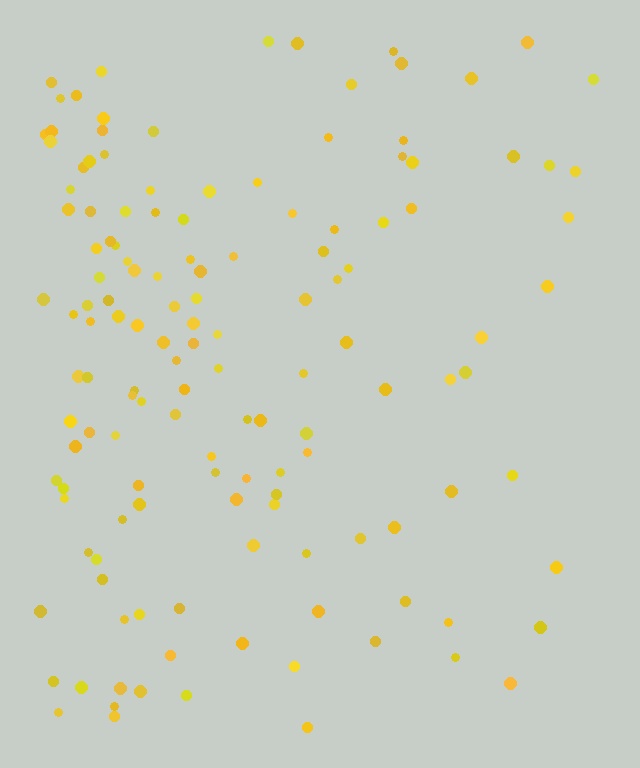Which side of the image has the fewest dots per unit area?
The right.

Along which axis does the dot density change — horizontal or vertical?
Horizontal.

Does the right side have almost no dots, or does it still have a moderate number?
Still a moderate number, just noticeably fewer than the left.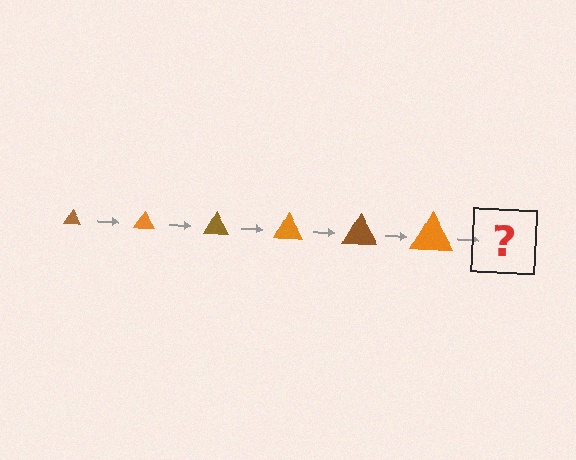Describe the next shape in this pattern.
It should be a brown triangle, larger than the previous one.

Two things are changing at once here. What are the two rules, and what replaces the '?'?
The two rules are that the triangle grows larger each step and the color cycles through brown and orange. The '?' should be a brown triangle, larger than the previous one.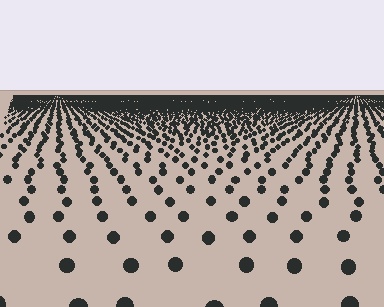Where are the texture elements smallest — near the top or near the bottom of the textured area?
Near the top.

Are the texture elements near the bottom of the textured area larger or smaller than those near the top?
Larger. Near the bottom, elements are closer to the viewer and appear at a bigger on-screen size.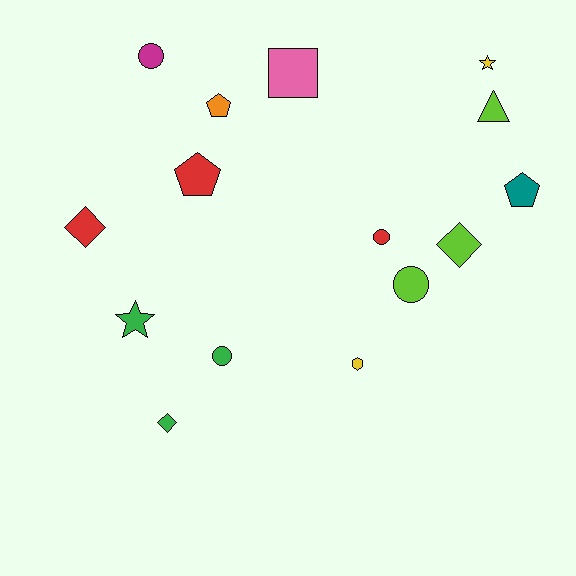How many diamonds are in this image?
There are 3 diamonds.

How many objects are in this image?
There are 15 objects.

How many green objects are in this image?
There are 3 green objects.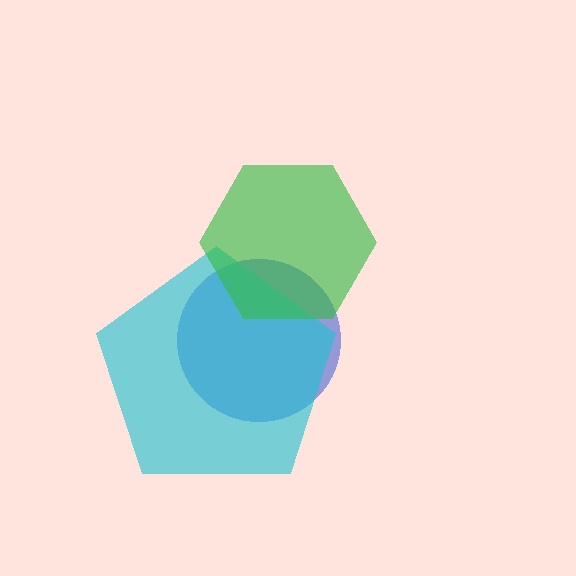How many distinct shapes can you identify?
There are 3 distinct shapes: a blue circle, a cyan pentagon, a green hexagon.